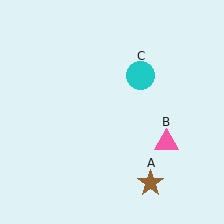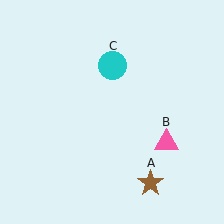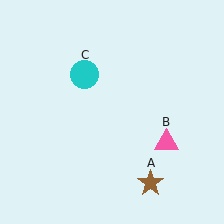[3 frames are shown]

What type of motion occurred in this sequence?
The cyan circle (object C) rotated counterclockwise around the center of the scene.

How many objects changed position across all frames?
1 object changed position: cyan circle (object C).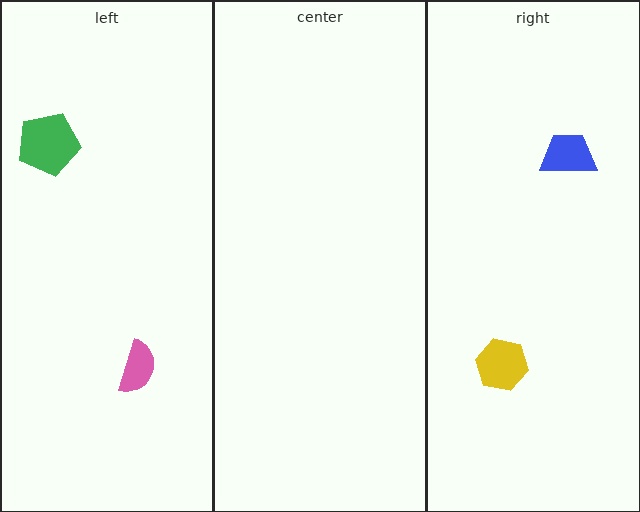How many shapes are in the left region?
2.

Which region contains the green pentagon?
The left region.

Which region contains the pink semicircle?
The left region.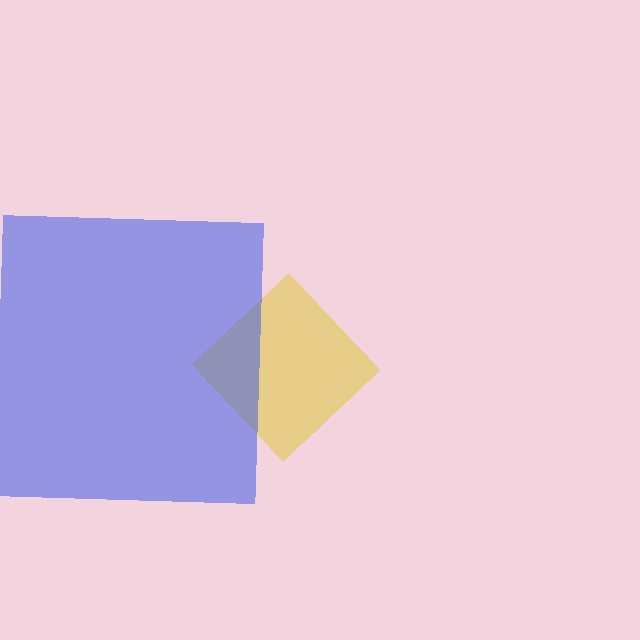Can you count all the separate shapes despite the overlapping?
Yes, there are 2 separate shapes.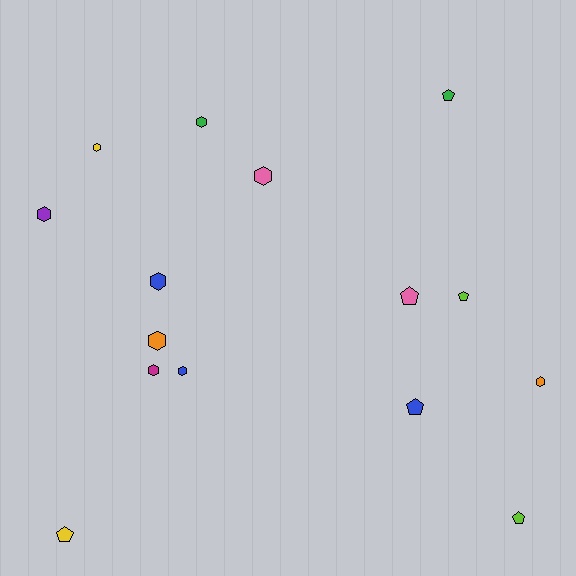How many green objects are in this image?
There are 2 green objects.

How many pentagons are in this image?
There are 6 pentagons.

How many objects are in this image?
There are 15 objects.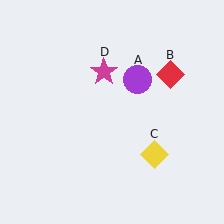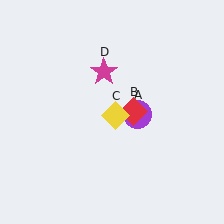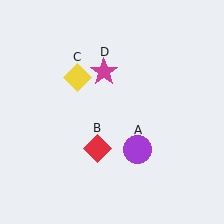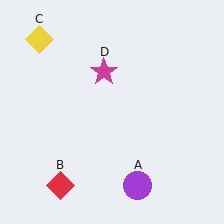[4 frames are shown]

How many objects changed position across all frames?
3 objects changed position: purple circle (object A), red diamond (object B), yellow diamond (object C).